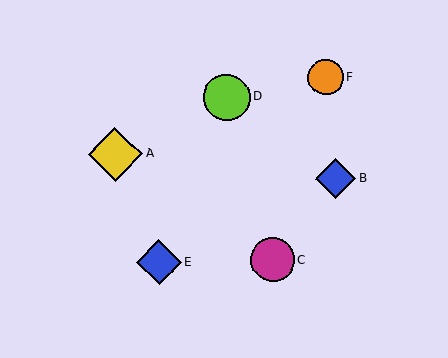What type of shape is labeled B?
Shape B is a blue diamond.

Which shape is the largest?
The yellow diamond (labeled A) is the largest.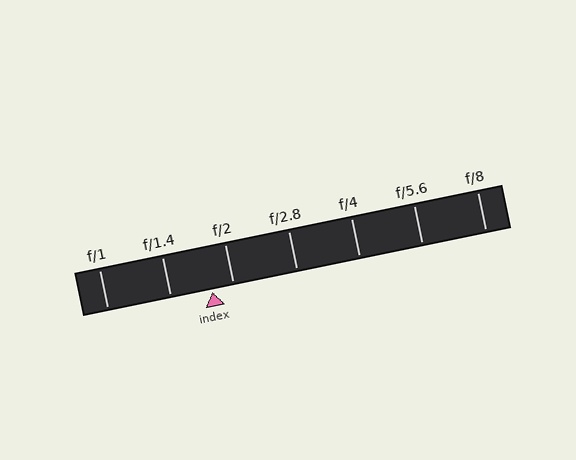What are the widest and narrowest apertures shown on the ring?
The widest aperture shown is f/1 and the narrowest is f/8.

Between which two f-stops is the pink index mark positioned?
The index mark is between f/1.4 and f/2.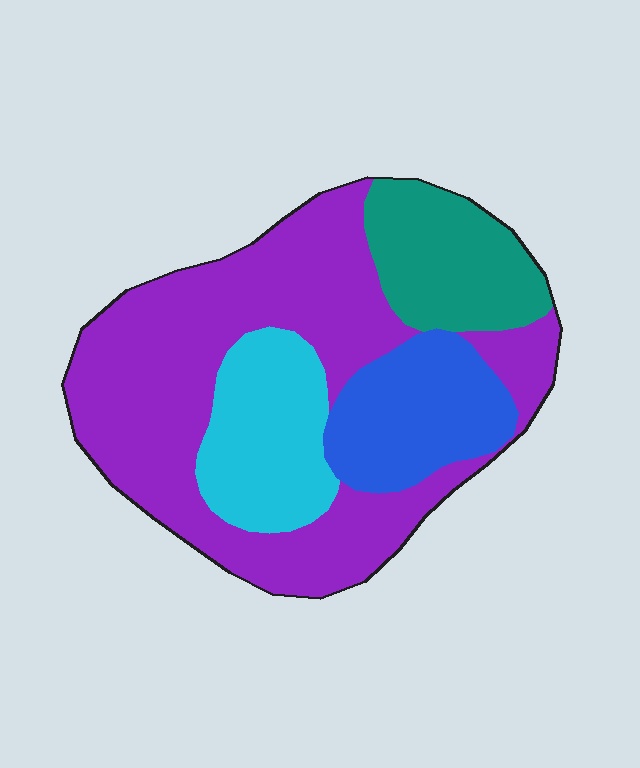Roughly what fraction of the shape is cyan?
Cyan takes up about one sixth (1/6) of the shape.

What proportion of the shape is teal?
Teal takes up about one sixth (1/6) of the shape.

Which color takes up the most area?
Purple, at roughly 55%.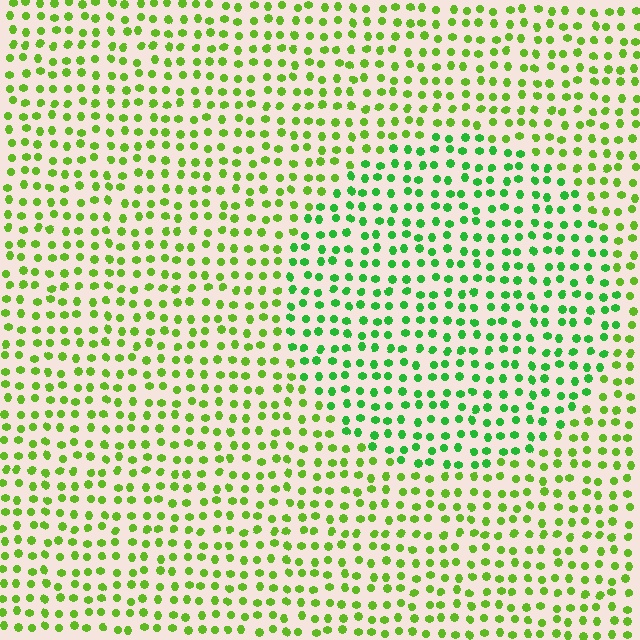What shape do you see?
I see a circle.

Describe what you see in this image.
The image is filled with small lime elements in a uniform arrangement. A circle-shaped region is visible where the elements are tinted to a slightly different hue, forming a subtle color boundary.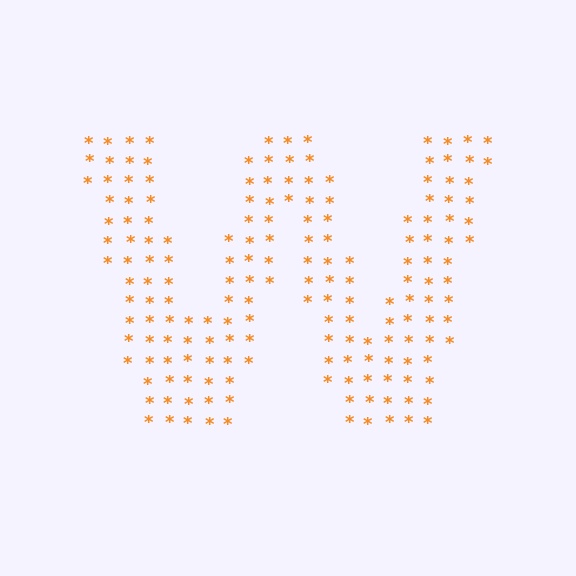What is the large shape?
The large shape is the letter W.